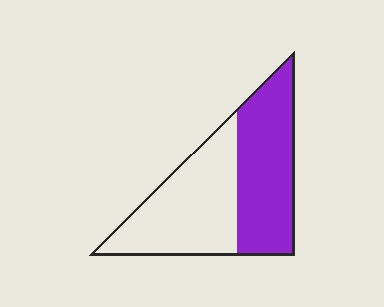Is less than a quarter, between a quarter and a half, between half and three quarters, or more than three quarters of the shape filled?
Between a quarter and a half.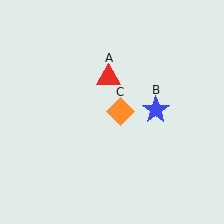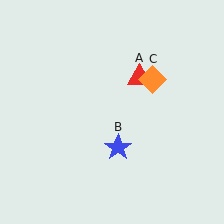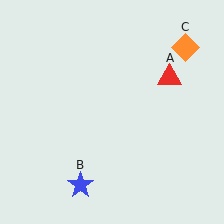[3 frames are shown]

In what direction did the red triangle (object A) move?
The red triangle (object A) moved right.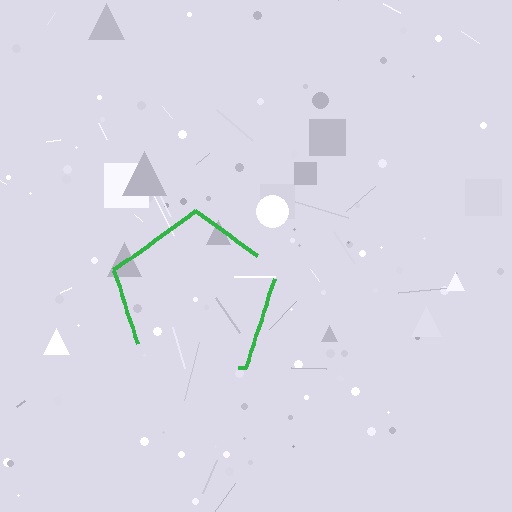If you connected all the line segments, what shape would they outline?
They would outline a pentagon.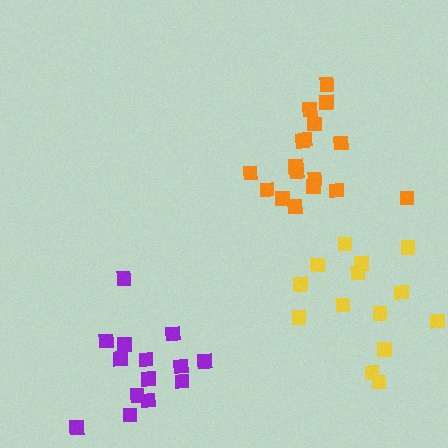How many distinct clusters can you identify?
There are 3 distinct clusters.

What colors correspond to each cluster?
The clusters are colored: orange, yellow, purple.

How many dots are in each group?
Group 1: 17 dots, Group 2: 14 dots, Group 3: 14 dots (45 total).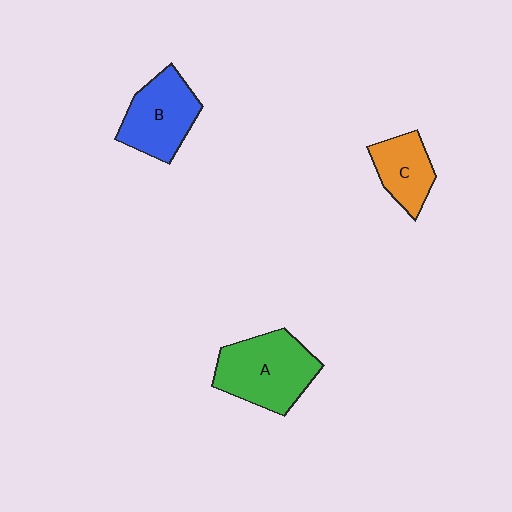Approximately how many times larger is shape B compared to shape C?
Approximately 1.4 times.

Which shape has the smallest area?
Shape C (orange).